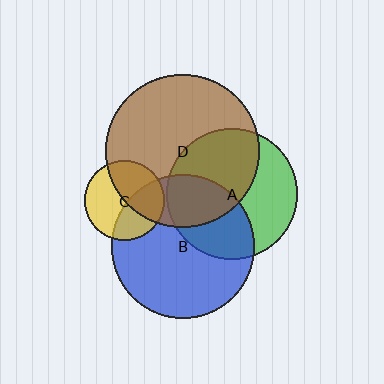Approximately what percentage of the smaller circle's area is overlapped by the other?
Approximately 40%.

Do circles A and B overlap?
Yes.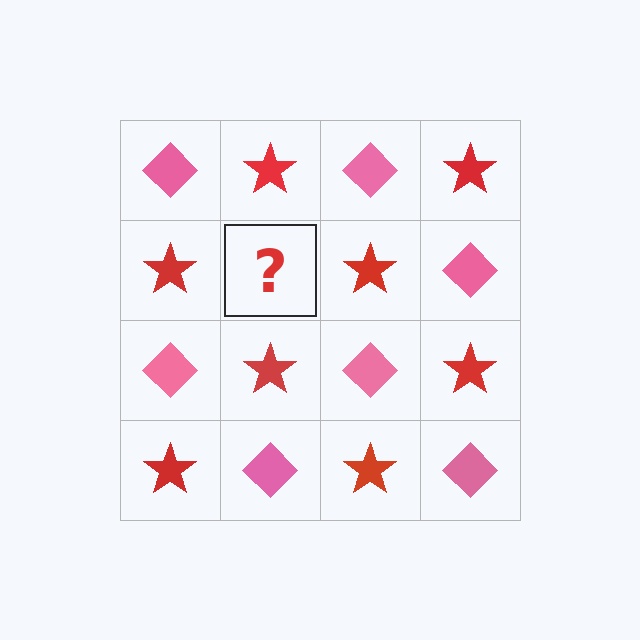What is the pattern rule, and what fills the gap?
The rule is that it alternates pink diamond and red star in a checkerboard pattern. The gap should be filled with a pink diamond.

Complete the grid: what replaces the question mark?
The question mark should be replaced with a pink diamond.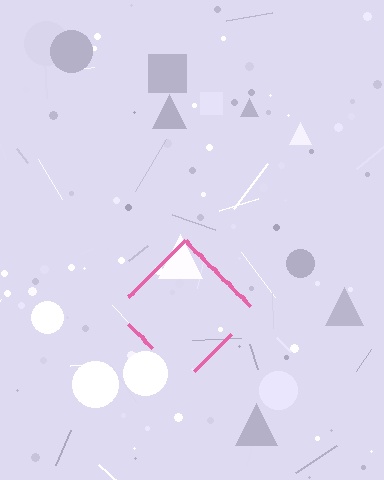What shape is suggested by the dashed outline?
The dashed outline suggests a diamond.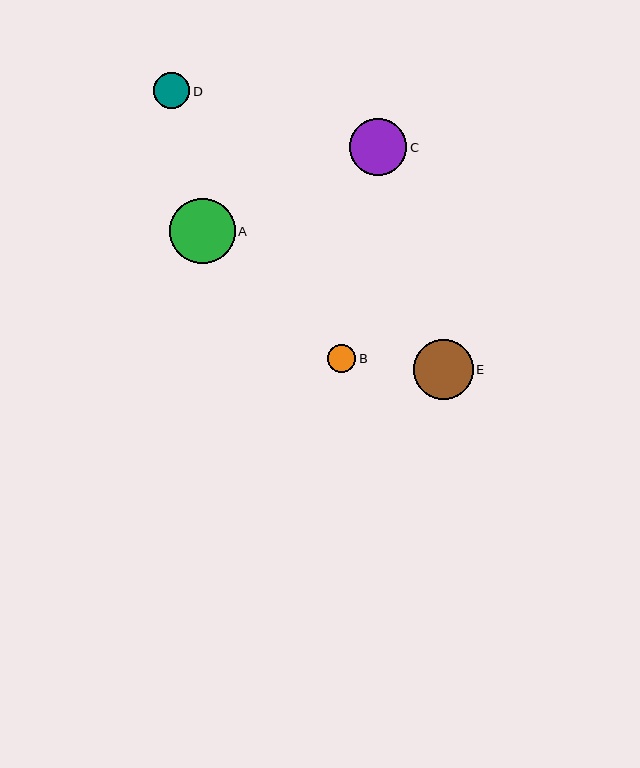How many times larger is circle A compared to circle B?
Circle A is approximately 2.3 times the size of circle B.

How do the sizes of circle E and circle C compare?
Circle E and circle C are approximately the same size.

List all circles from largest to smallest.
From largest to smallest: A, E, C, D, B.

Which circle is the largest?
Circle A is the largest with a size of approximately 65 pixels.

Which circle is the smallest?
Circle B is the smallest with a size of approximately 28 pixels.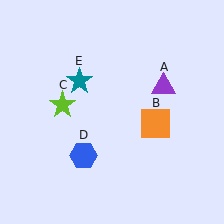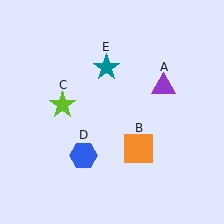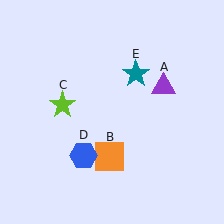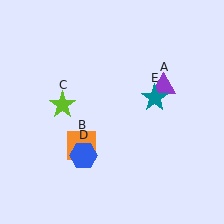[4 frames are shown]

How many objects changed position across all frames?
2 objects changed position: orange square (object B), teal star (object E).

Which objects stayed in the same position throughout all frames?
Purple triangle (object A) and lime star (object C) and blue hexagon (object D) remained stationary.